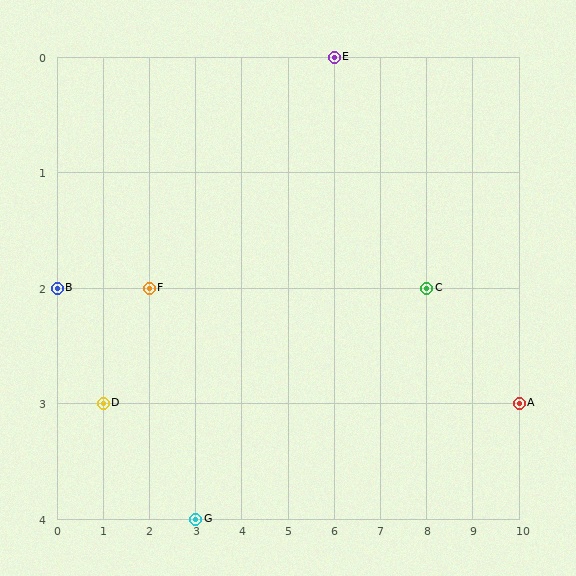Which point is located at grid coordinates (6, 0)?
Point E is at (6, 0).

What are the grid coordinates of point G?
Point G is at grid coordinates (3, 4).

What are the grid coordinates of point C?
Point C is at grid coordinates (8, 2).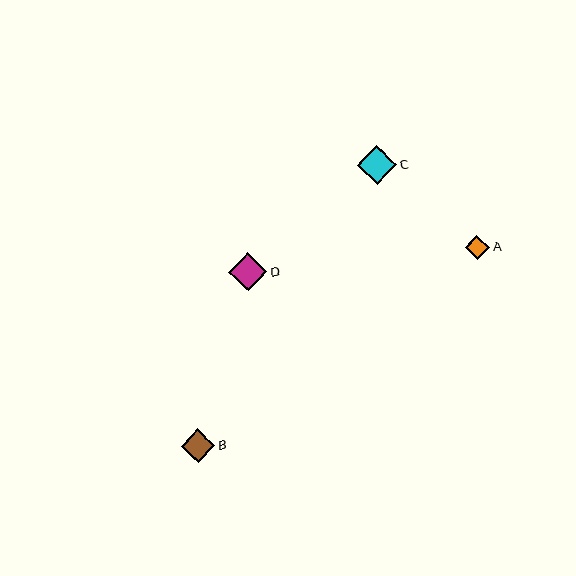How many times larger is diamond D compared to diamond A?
Diamond D is approximately 1.6 times the size of diamond A.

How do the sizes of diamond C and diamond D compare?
Diamond C and diamond D are approximately the same size.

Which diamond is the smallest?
Diamond A is the smallest with a size of approximately 24 pixels.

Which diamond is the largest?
Diamond C is the largest with a size of approximately 39 pixels.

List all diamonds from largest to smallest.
From largest to smallest: C, D, B, A.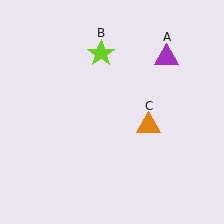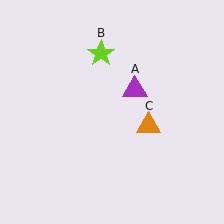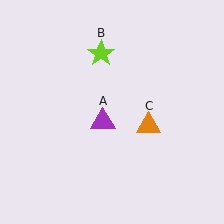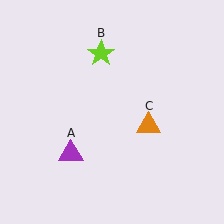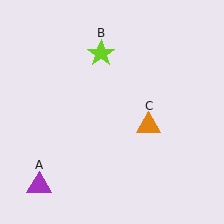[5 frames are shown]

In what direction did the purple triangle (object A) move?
The purple triangle (object A) moved down and to the left.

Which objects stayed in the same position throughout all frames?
Lime star (object B) and orange triangle (object C) remained stationary.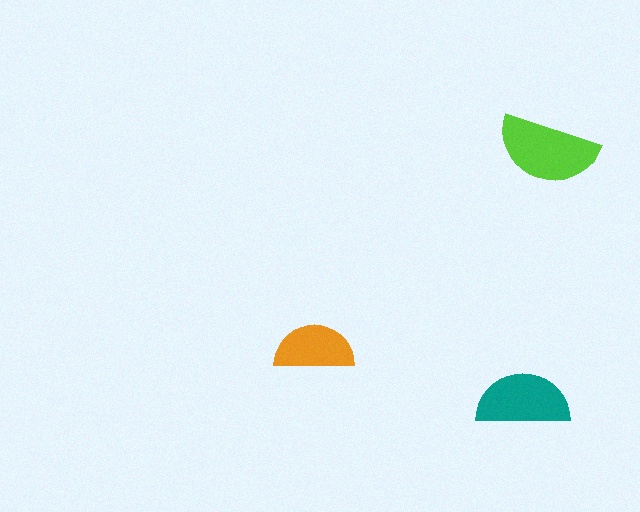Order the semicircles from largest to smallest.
the lime one, the teal one, the orange one.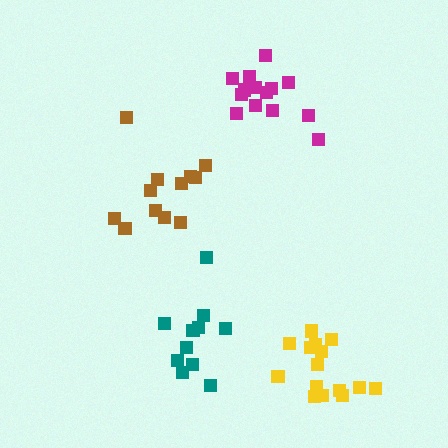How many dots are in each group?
Group 1: 11 dots, Group 2: 12 dots, Group 3: 15 dots, Group 4: 14 dots (52 total).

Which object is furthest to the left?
The brown cluster is leftmost.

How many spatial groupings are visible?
There are 4 spatial groupings.